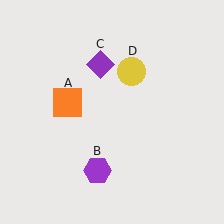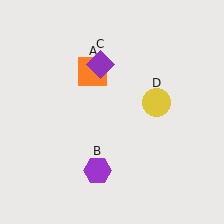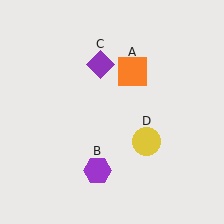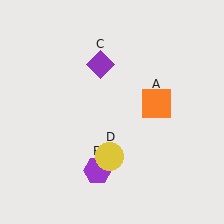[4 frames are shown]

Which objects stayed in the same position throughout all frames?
Purple hexagon (object B) and purple diamond (object C) remained stationary.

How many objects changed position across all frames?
2 objects changed position: orange square (object A), yellow circle (object D).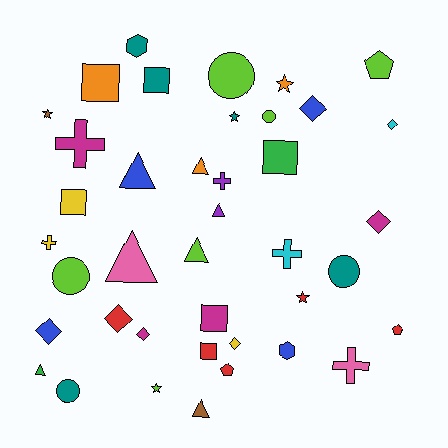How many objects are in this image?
There are 40 objects.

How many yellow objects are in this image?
There are 3 yellow objects.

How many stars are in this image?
There are 5 stars.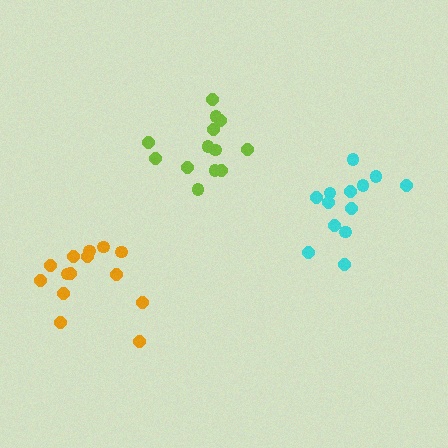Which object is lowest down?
The orange cluster is bottommost.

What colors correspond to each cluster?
The clusters are colored: cyan, lime, orange.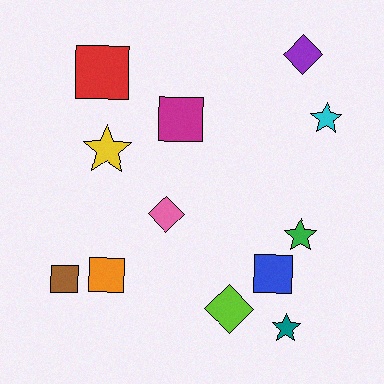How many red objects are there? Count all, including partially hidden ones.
There is 1 red object.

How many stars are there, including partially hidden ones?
There are 4 stars.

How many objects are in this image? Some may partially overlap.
There are 12 objects.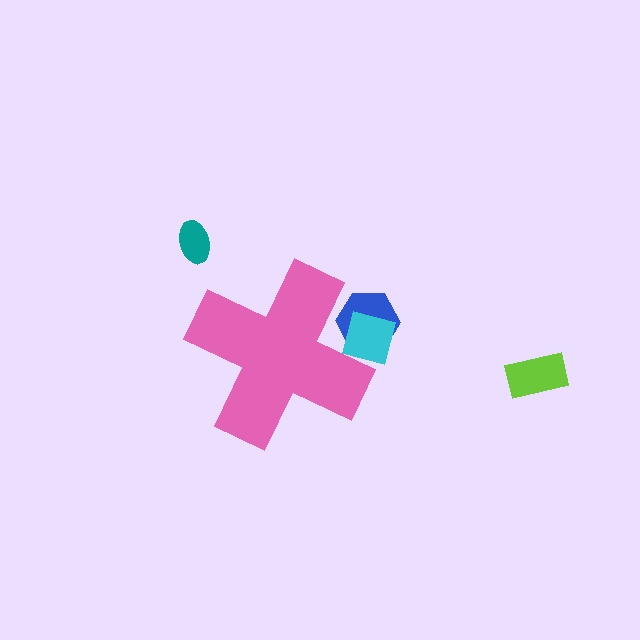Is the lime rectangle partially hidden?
No, the lime rectangle is fully visible.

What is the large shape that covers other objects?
A pink cross.